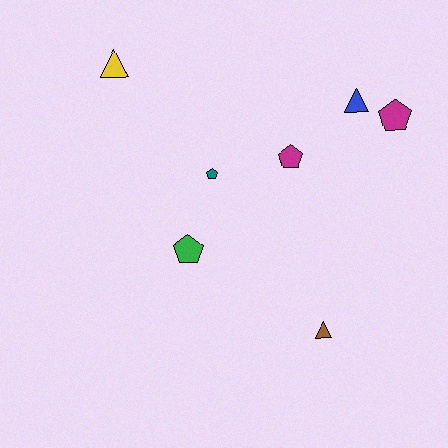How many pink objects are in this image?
There are no pink objects.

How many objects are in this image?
There are 7 objects.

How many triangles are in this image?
There are 3 triangles.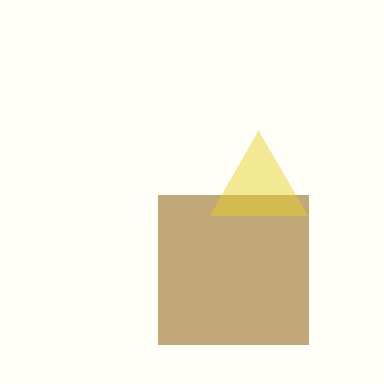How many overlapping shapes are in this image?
There are 2 overlapping shapes in the image.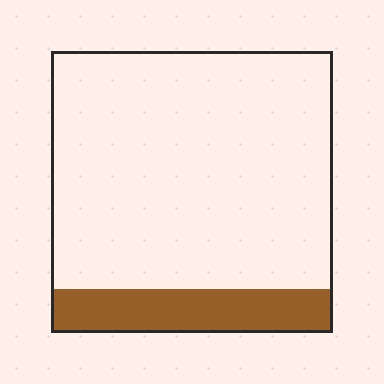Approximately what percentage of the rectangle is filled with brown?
Approximately 15%.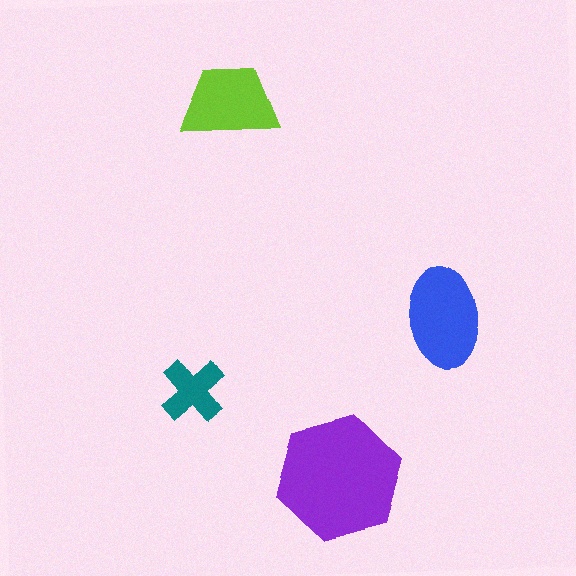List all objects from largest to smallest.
The purple hexagon, the blue ellipse, the lime trapezoid, the teal cross.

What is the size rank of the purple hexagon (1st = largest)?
1st.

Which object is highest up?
The lime trapezoid is topmost.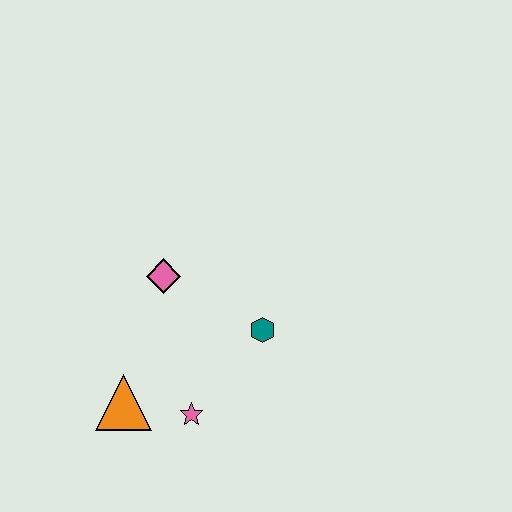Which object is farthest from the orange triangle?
The teal hexagon is farthest from the orange triangle.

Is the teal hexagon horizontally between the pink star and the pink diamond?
No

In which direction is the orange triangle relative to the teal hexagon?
The orange triangle is to the left of the teal hexagon.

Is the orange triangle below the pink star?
No